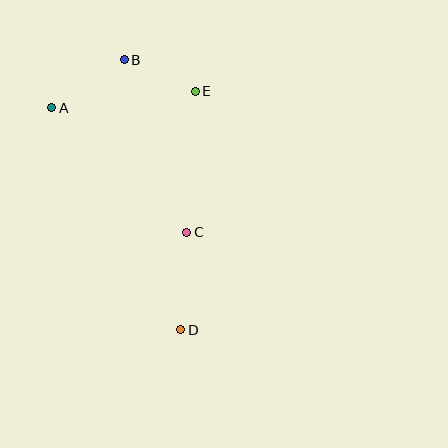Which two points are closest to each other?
Points B and E are closest to each other.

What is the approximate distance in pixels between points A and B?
The distance between A and B is approximately 87 pixels.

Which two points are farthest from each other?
Points B and D are farthest from each other.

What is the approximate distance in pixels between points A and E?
The distance between A and E is approximately 144 pixels.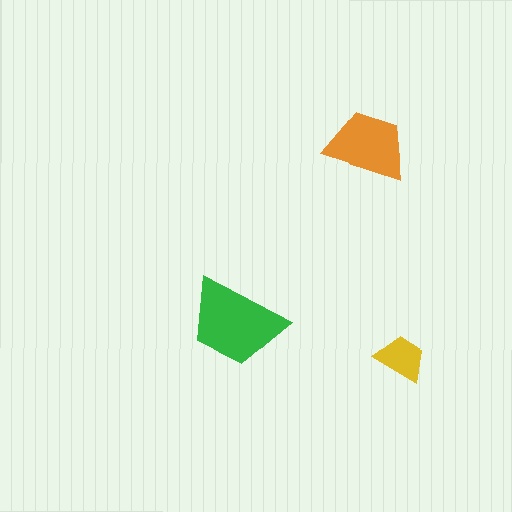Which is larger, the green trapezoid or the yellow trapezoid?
The green one.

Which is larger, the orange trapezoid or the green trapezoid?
The green one.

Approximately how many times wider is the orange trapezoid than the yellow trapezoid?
About 1.5 times wider.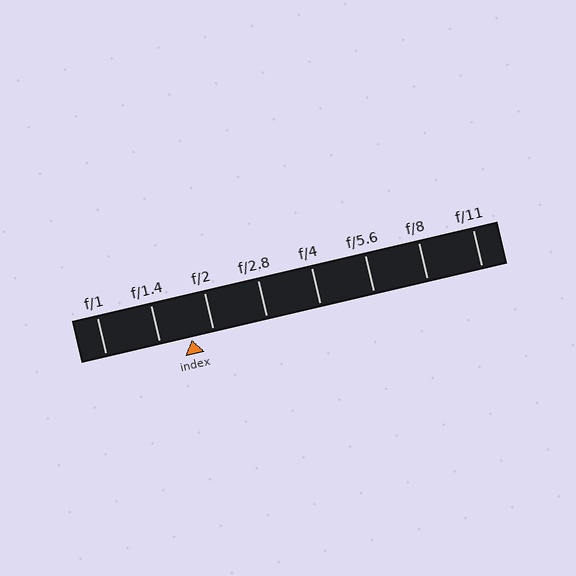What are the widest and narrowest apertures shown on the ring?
The widest aperture shown is f/1 and the narrowest is f/11.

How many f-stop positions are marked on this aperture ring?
There are 8 f-stop positions marked.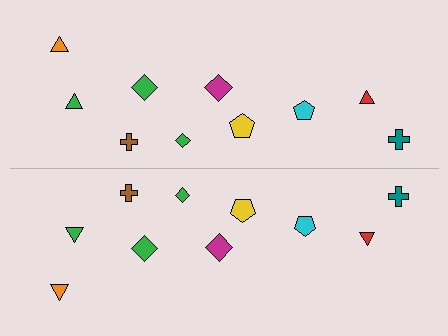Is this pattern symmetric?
Yes, this pattern has bilateral (reflection) symmetry.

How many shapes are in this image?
There are 20 shapes in this image.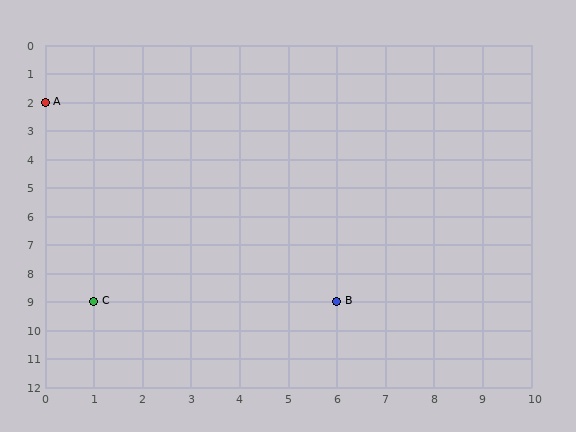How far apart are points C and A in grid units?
Points C and A are 1 column and 7 rows apart (about 7.1 grid units diagonally).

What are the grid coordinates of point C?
Point C is at grid coordinates (1, 9).